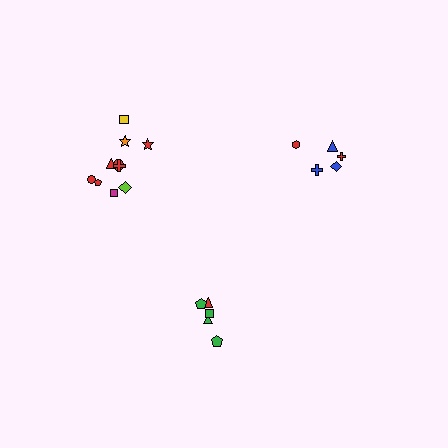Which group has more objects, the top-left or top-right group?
The top-left group.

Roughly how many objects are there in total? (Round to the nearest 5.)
Roughly 20 objects in total.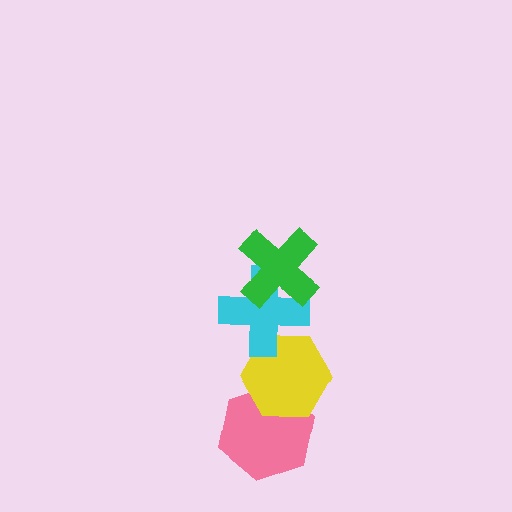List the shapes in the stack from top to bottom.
From top to bottom: the green cross, the cyan cross, the yellow hexagon, the pink hexagon.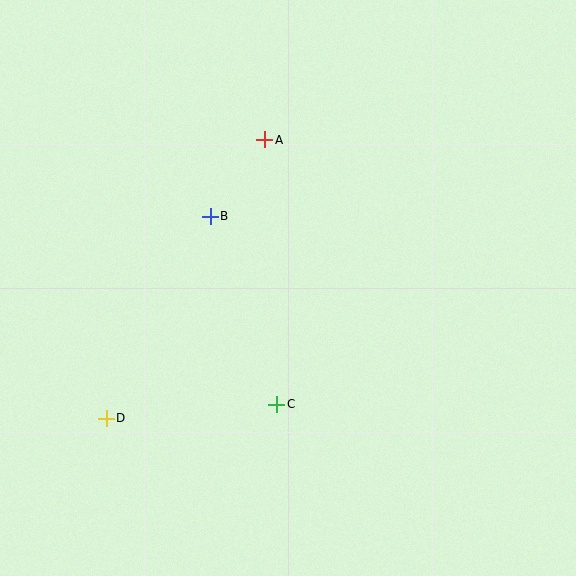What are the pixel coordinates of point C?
Point C is at (277, 404).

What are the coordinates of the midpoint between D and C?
The midpoint between D and C is at (191, 411).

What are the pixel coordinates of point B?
Point B is at (210, 216).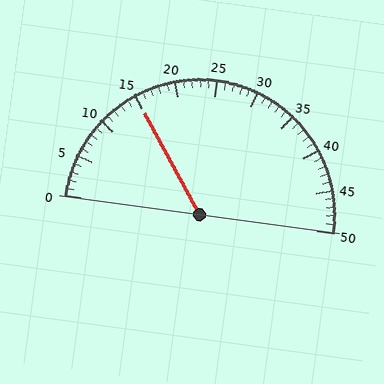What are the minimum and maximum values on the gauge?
The gauge ranges from 0 to 50.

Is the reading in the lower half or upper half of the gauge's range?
The reading is in the lower half of the range (0 to 50).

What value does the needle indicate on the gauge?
The needle indicates approximately 15.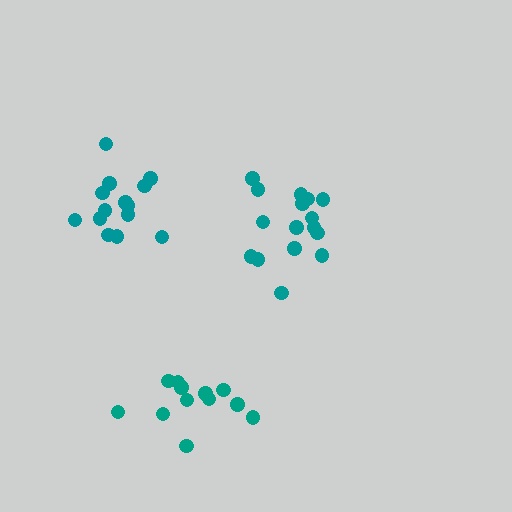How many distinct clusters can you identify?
There are 3 distinct clusters.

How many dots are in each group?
Group 1: 12 dots, Group 2: 14 dots, Group 3: 16 dots (42 total).